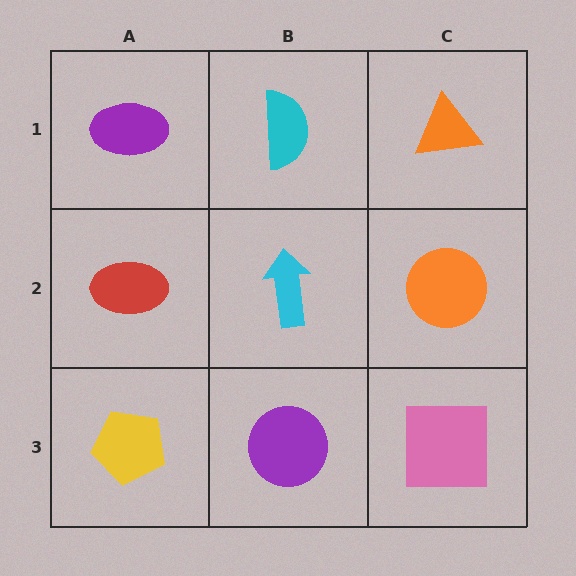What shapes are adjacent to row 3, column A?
A red ellipse (row 2, column A), a purple circle (row 3, column B).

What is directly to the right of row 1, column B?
An orange triangle.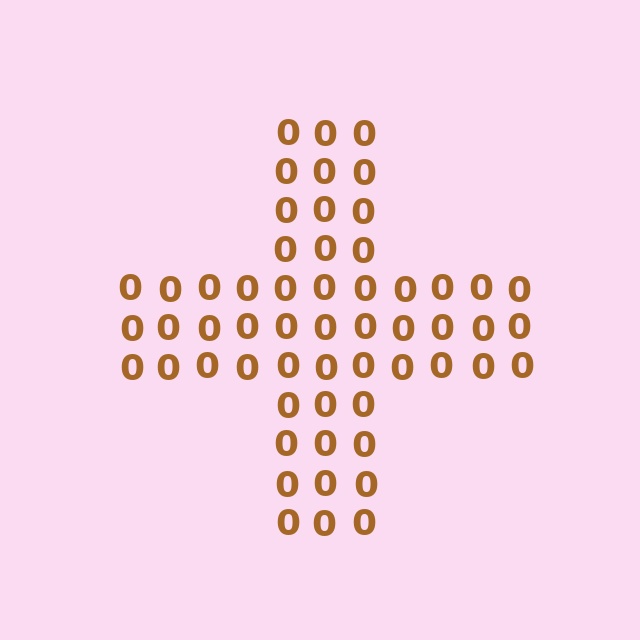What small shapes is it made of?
It is made of small digit 0's.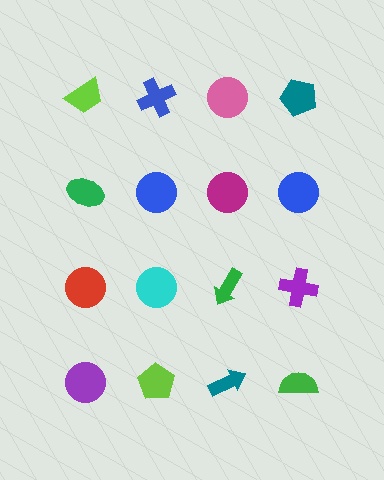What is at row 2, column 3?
A magenta circle.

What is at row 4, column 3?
A teal arrow.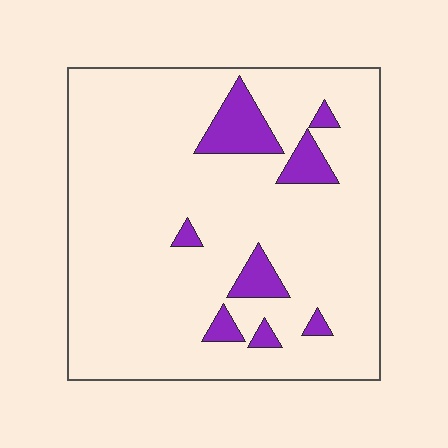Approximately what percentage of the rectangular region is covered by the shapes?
Approximately 10%.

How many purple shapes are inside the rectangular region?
8.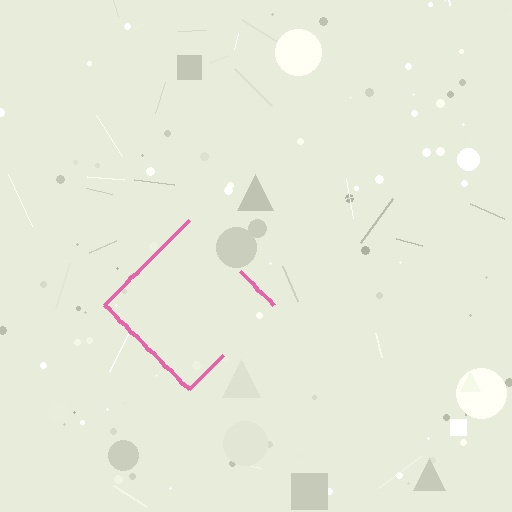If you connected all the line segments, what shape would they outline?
They would outline a diamond.